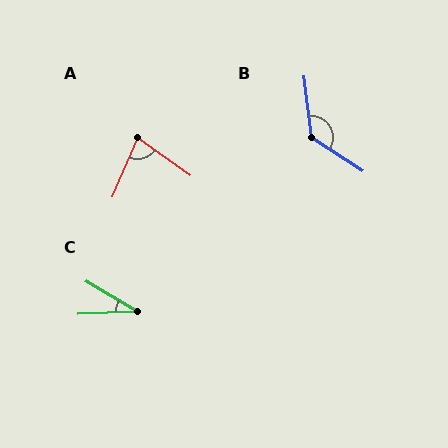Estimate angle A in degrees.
Approximately 78 degrees.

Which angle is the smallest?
C, at approximately 33 degrees.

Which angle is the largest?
B, at approximately 130 degrees.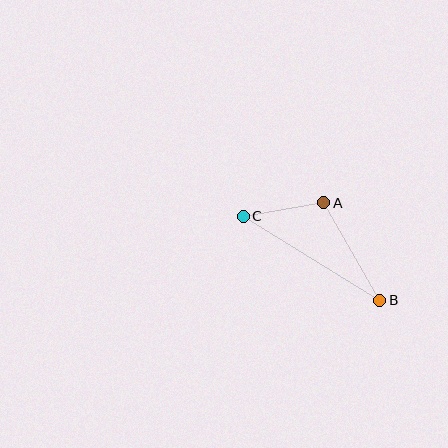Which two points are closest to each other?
Points A and C are closest to each other.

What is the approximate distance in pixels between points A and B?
The distance between A and B is approximately 113 pixels.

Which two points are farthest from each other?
Points B and C are farthest from each other.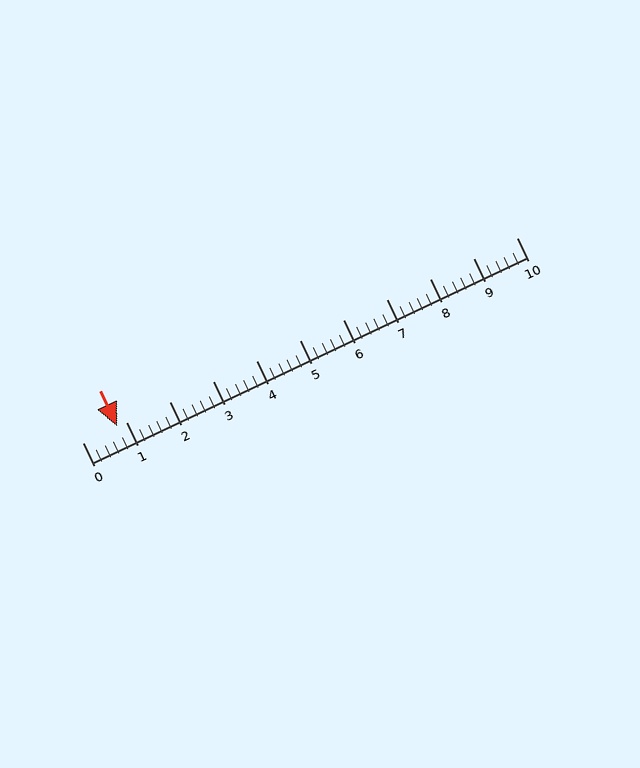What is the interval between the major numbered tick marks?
The major tick marks are spaced 1 units apart.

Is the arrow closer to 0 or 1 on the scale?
The arrow is closer to 1.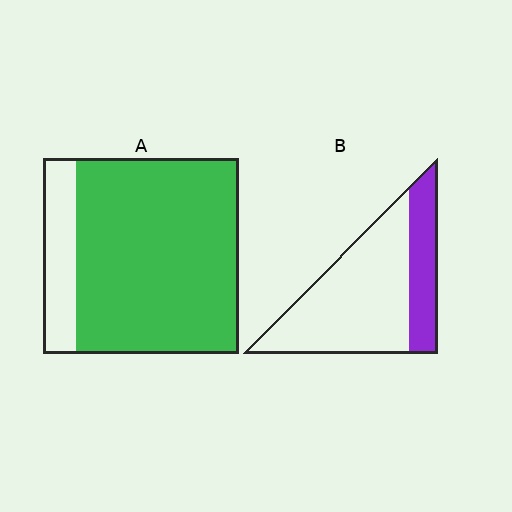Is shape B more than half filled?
No.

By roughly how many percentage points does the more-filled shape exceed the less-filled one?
By roughly 55 percentage points (A over B).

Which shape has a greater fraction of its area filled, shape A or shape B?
Shape A.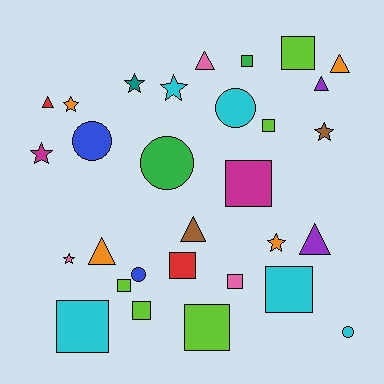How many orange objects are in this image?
There are 4 orange objects.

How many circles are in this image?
There are 5 circles.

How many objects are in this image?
There are 30 objects.